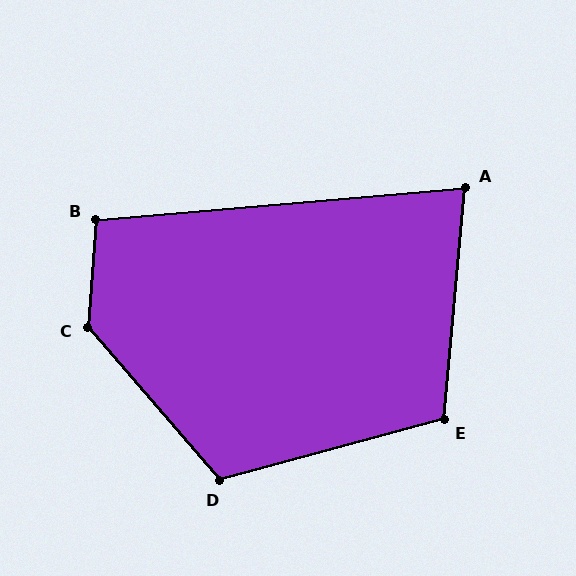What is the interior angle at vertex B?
Approximately 99 degrees (obtuse).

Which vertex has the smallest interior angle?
A, at approximately 80 degrees.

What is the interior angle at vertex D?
Approximately 116 degrees (obtuse).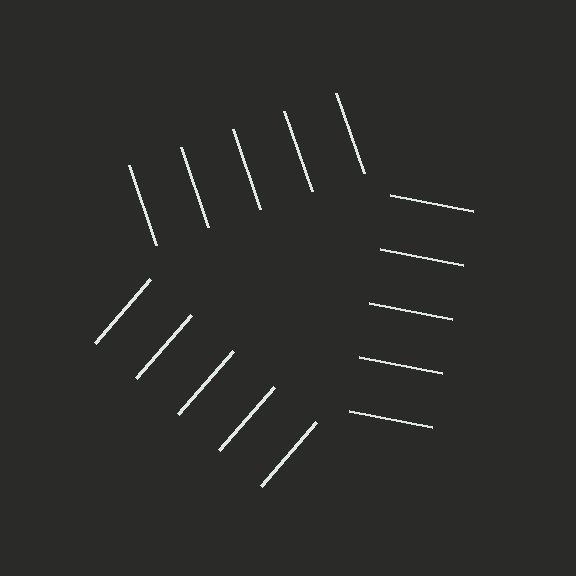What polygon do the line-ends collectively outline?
An illusory triangle — the line segments terminate on its edges but no continuous stroke is drawn.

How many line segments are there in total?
15 — 5 along each of the 3 edges.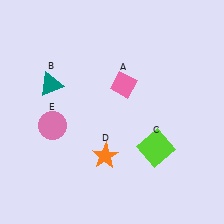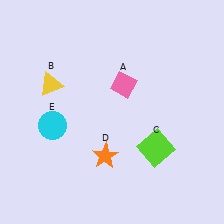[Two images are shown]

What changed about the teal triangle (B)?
In Image 1, B is teal. In Image 2, it changed to yellow.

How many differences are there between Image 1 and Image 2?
There are 2 differences between the two images.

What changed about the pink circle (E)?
In Image 1, E is pink. In Image 2, it changed to cyan.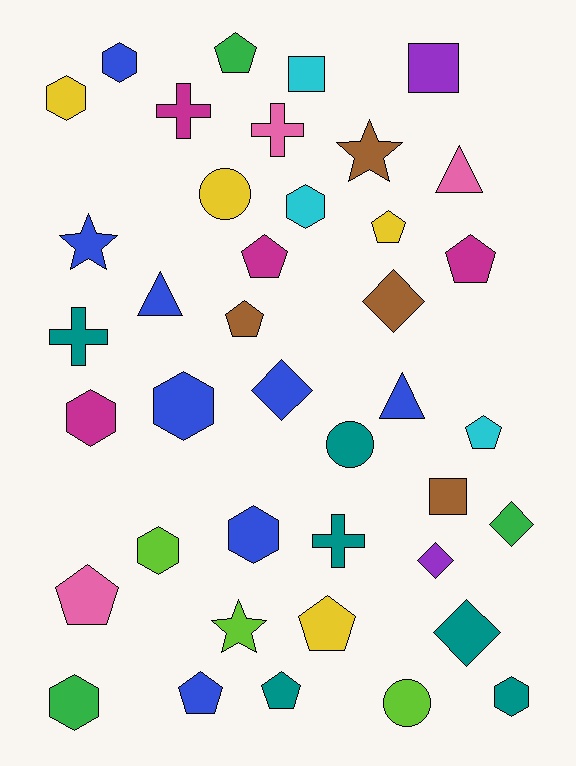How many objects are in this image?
There are 40 objects.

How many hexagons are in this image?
There are 9 hexagons.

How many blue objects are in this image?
There are 8 blue objects.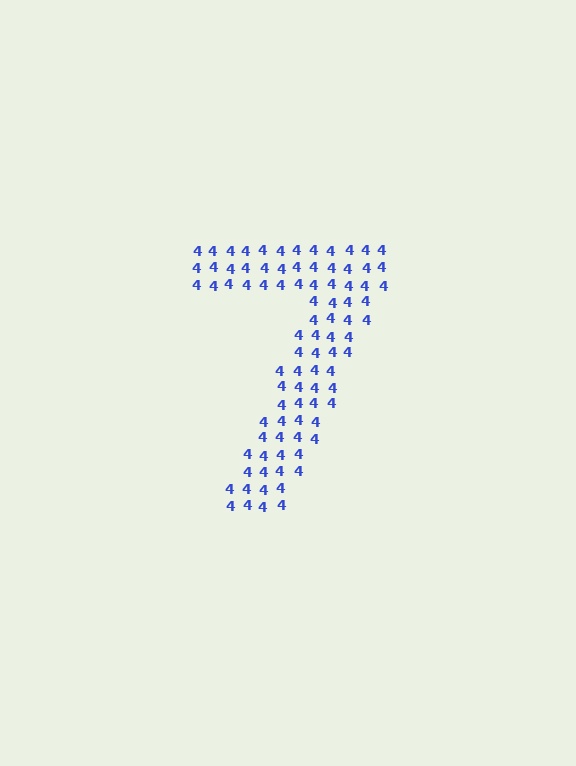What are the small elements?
The small elements are digit 4's.